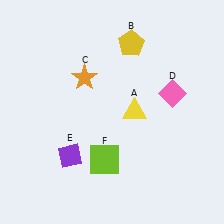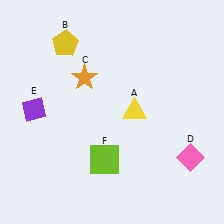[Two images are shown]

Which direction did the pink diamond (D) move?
The pink diamond (D) moved down.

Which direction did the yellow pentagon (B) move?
The yellow pentagon (B) moved left.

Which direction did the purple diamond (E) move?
The purple diamond (E) moved up.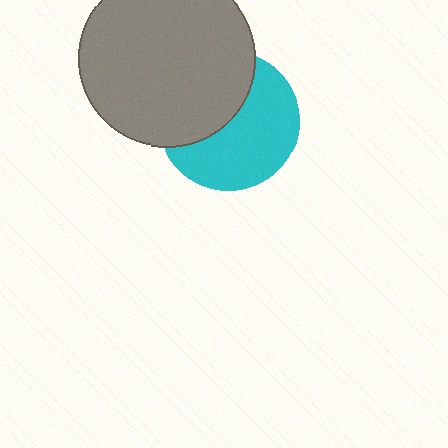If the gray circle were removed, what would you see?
You would see the complete cyan circle.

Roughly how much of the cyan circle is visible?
About half of it is visible (roughly 58%).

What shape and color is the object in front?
The object in front is a gray circle.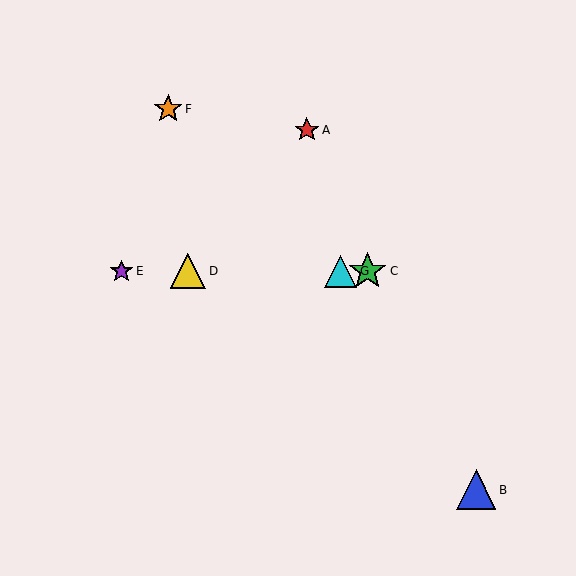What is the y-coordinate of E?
Object E is at y≈271.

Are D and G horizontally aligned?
Yes, both are at y≈271.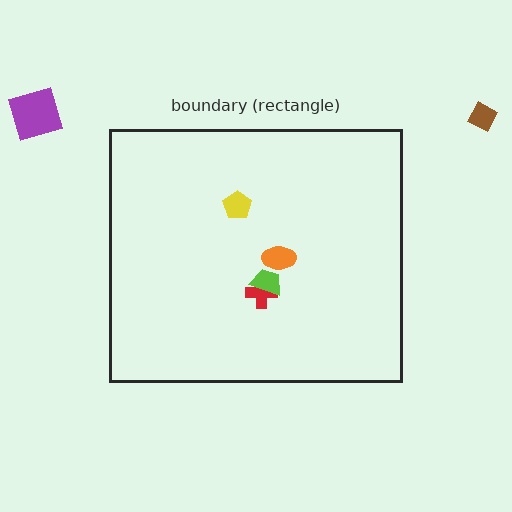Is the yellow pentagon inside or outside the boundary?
Inside.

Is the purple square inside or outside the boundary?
Outside.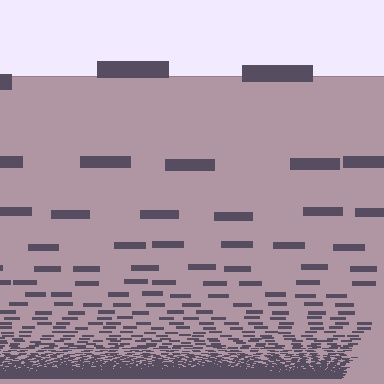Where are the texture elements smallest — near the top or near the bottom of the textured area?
Near the bottom.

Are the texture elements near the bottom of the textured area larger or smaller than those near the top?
Smaller. The gradient is inverted — elements near the bottom are smaller and denser.